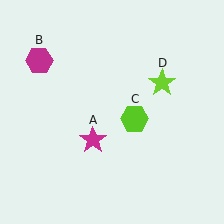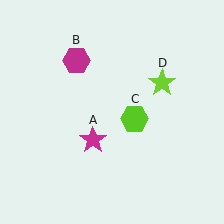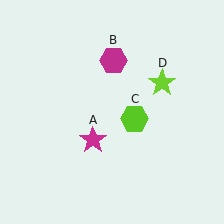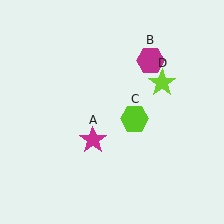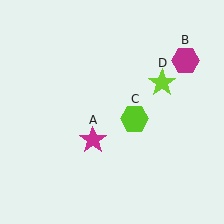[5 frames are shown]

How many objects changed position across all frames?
1 object changed position: magenta hexagon (object B).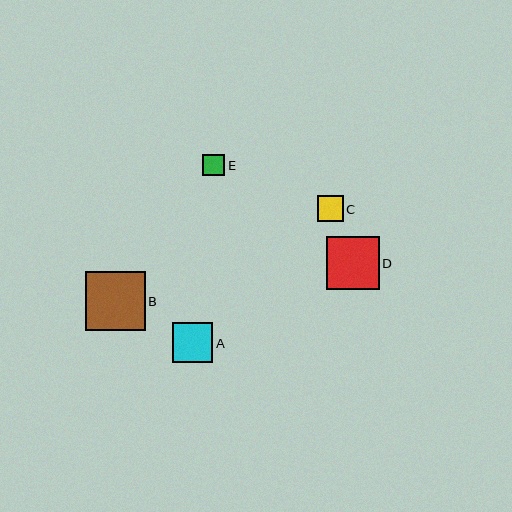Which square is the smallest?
Square E is the smallest with a size of approximately 22 pixels.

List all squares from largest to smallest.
From largest to smallest: B, D, A, C, E.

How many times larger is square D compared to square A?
Square D is approximately 1.3 times the size of square A.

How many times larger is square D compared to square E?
Square D is approximately 2.4 times the size of square E.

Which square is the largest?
Square B is the largest with a size of approximately 60 pixels.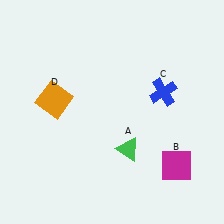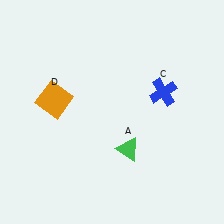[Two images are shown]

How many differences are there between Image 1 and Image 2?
There is 1 difference between the two images.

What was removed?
The magenta square (B) was removed in Image 2.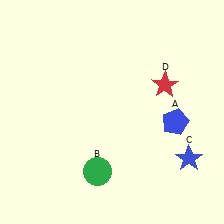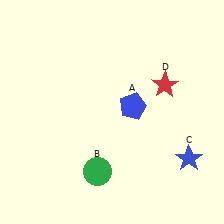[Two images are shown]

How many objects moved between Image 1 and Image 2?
1 object moved between the two images.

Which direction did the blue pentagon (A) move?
The blue pentagon (A) moved left.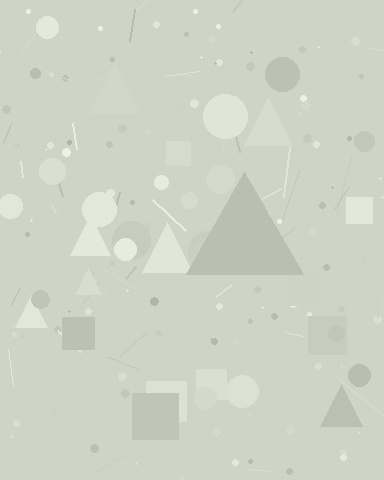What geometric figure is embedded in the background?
A triangle is embedded in the background.